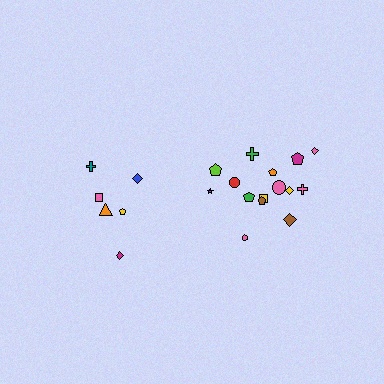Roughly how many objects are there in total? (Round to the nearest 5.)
Roughly 20 objects in total.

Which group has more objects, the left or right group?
The right group.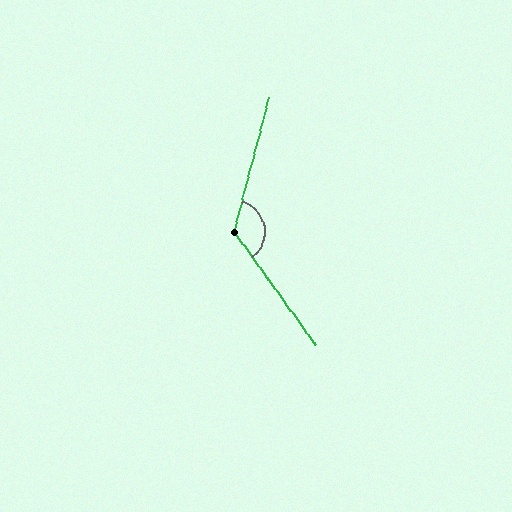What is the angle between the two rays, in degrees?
Approximately 129 degrees.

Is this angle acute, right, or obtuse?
It is obtuse.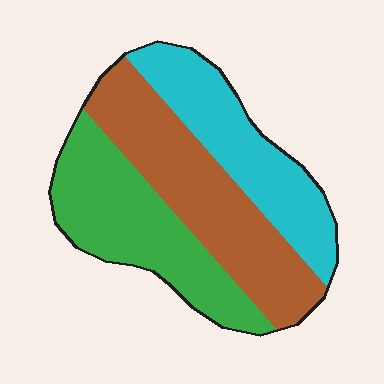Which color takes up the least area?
Cyan, at roughly 30%.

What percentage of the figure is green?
Green covers about 35% of the figure.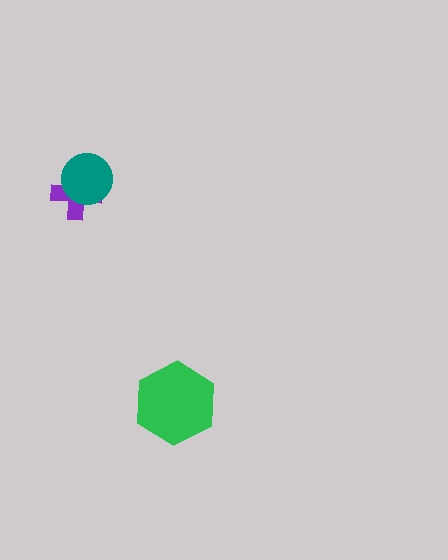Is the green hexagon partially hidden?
No, no other shape covers it.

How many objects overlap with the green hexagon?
0 objects overlap with the green hexagon.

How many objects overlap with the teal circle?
1 object overlaps with the teal circle.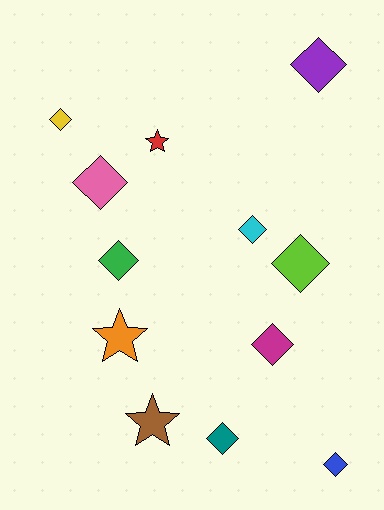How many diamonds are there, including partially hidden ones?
There are 9 diamonds.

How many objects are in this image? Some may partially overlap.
There are 12 objects.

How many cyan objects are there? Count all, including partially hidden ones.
There is 1 cyan object.